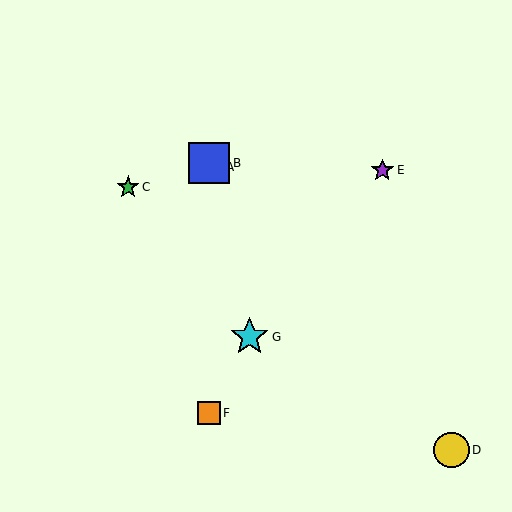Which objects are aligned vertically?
Objects A, B, F are aligned vertically.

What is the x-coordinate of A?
Object A is at x≈209.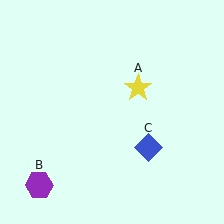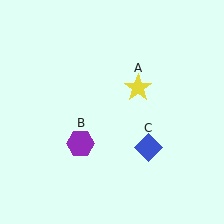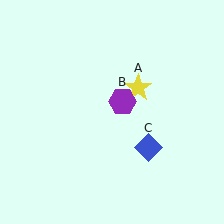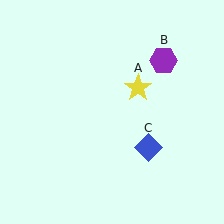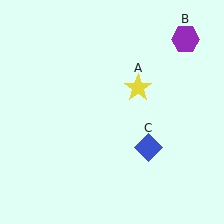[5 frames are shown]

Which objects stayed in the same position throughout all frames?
Yellow star (object A) and blue diamond (object C) remained stationary.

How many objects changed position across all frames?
1 object changed position: purple hexagon (object B).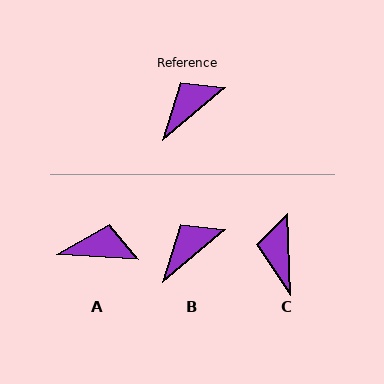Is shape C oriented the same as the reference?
No, it is off by about 52 degrees.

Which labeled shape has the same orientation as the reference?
B.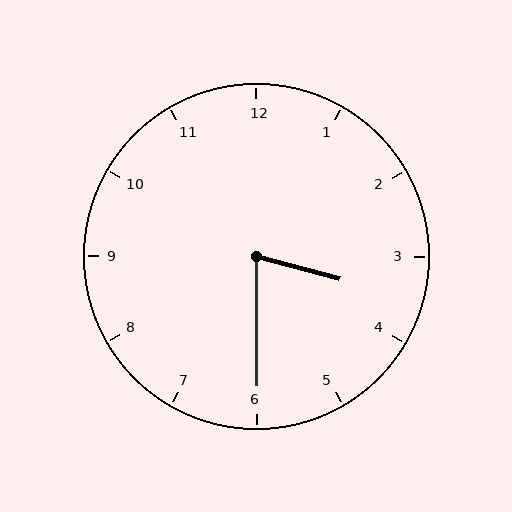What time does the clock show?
3:30.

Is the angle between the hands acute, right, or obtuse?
It is acute.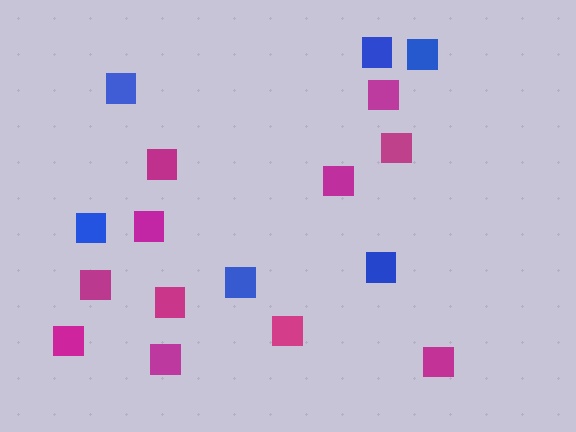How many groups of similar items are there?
There are 2 groups: one group of magenta squares (11) and one group of blue squares (6).